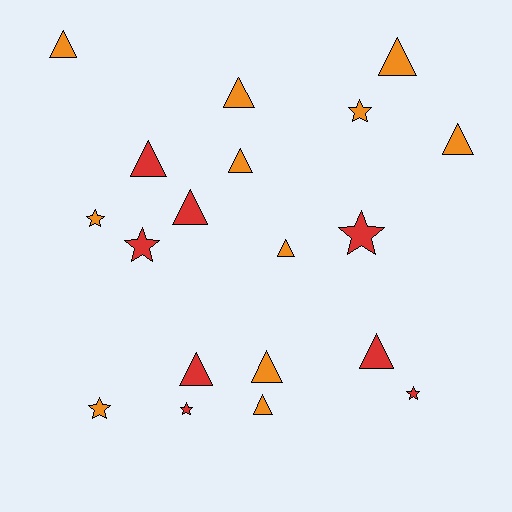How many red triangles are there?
There are 4 red triangles.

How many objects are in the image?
There are 19 objects.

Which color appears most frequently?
Orange, with 11 objects.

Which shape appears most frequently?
Triangle, with 12 objects.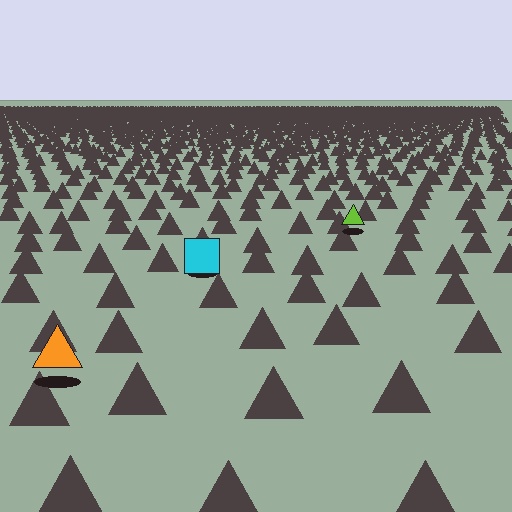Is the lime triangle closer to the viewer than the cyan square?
No. The cyan square is closer — you can tell from the texture gradient: the ground texture is coarser near it.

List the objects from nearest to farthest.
From nearest to farthest: the orange triangle, the cyan square, the lime triangle.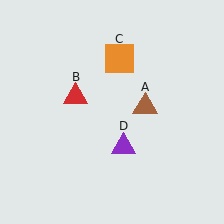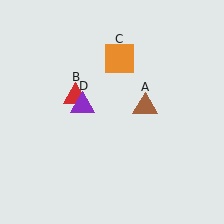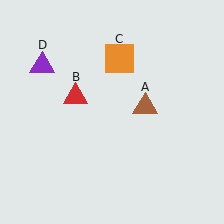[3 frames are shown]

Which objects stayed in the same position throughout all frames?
Brown triangle (object A) and red triangle (object B) and orange square (object C) remained stationary.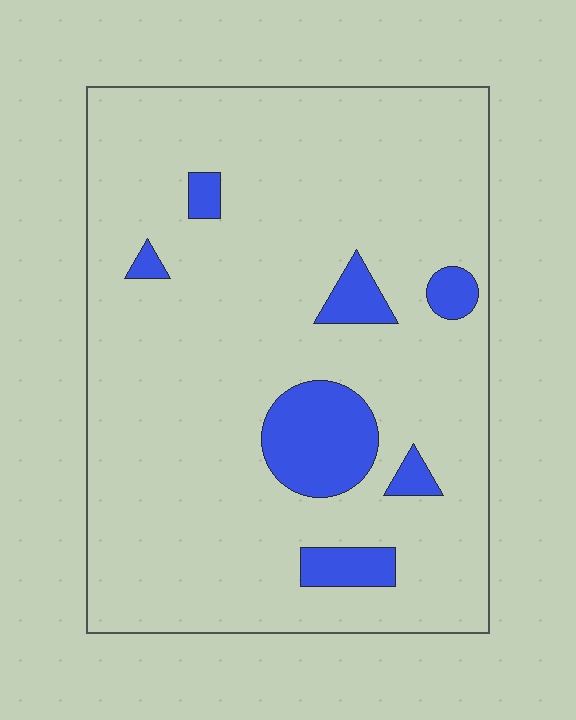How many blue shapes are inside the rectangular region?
7.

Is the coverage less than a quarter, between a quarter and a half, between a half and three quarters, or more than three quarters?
Less than a quarter.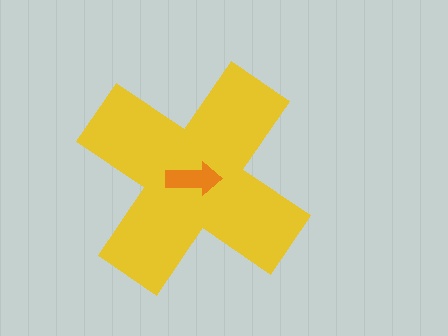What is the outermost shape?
The yellow cross.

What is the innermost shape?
The orange arrow.